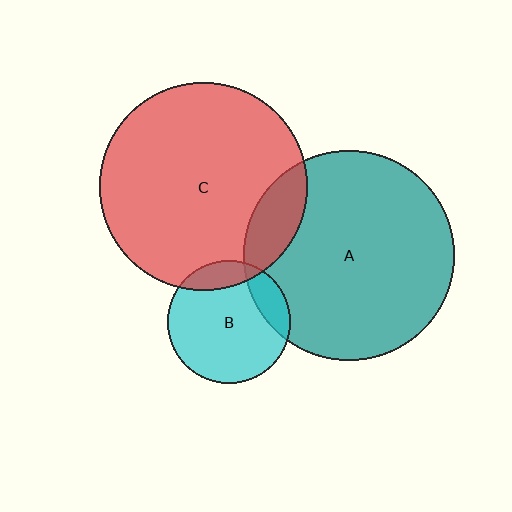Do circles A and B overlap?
Yes.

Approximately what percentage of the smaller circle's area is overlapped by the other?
Approximately 15%.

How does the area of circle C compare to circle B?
Approximately 2.8 times.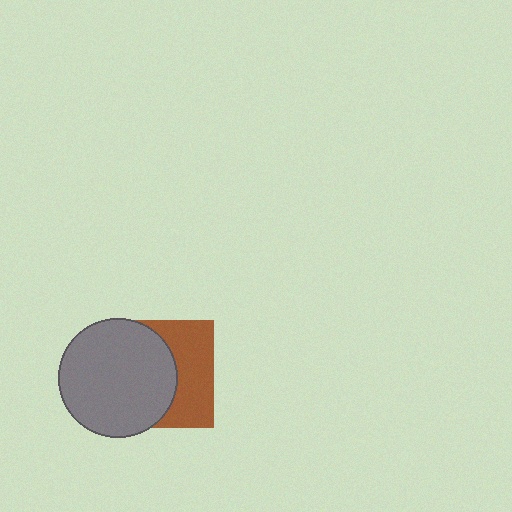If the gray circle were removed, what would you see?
You would see the complete brown square.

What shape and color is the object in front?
The object in front is a gray circle.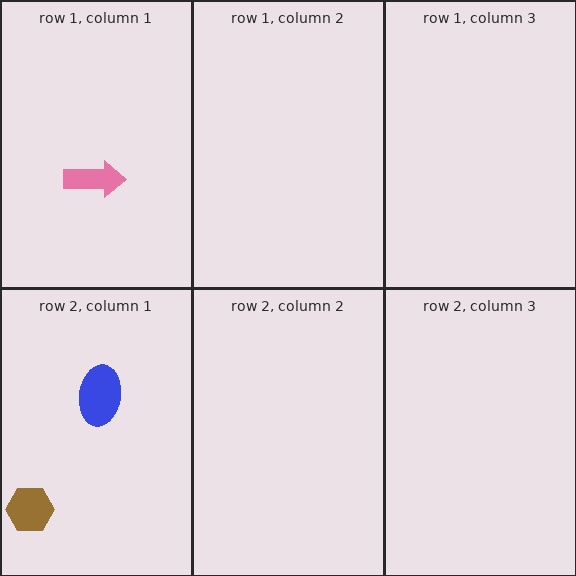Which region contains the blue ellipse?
The row 2, column 1 region.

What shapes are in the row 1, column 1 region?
The pink arrow.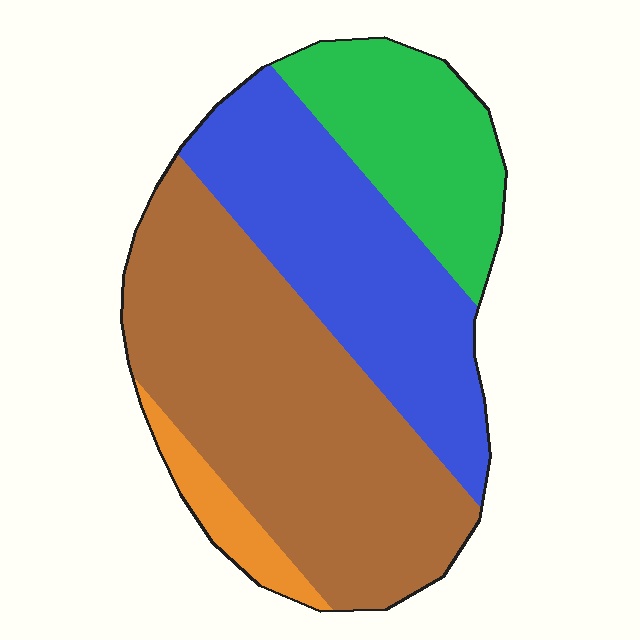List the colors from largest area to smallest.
From largest to smallest: brown, blue, green, orange.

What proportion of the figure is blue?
Blue takes up about one third (1/3) of the figure.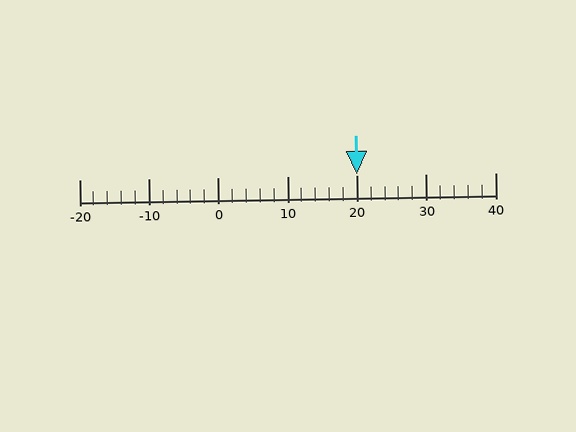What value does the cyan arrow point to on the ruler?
The cyan arrow points to approximately 20.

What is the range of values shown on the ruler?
The ruler shows values from -20 to 40.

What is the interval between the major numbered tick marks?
The major tick marks are spaced 10 units apart.